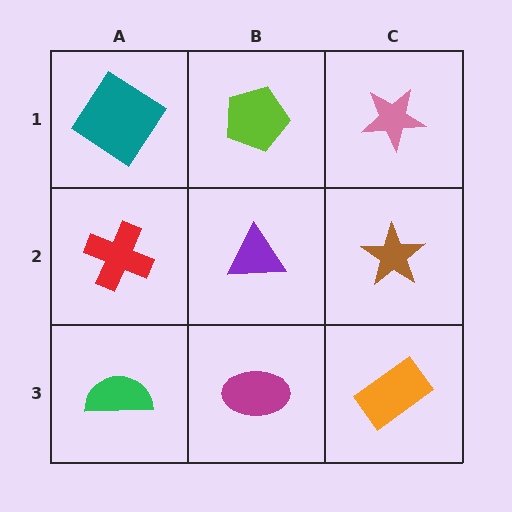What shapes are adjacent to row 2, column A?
A teal diamond (row 1, column A), a green semicircle (row 3, column A), a purple triangle (row 2, column B).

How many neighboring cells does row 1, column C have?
2.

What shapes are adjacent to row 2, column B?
A lime pentagon (row 1, column B), a magenta ellipse (row 3, column B), a red cross (row 2, column A), a brown star (row 2, column C).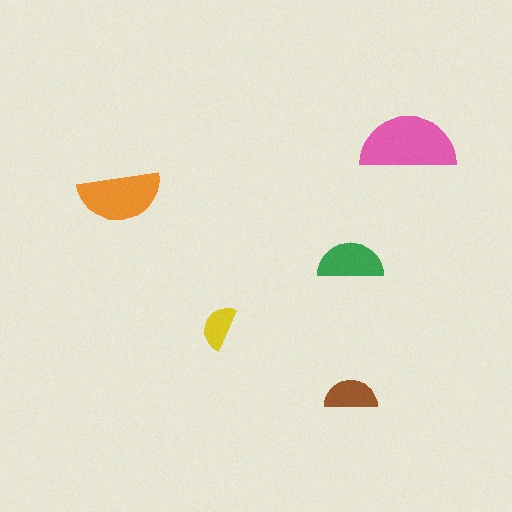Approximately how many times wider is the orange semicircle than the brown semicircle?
About 1.5 times wider.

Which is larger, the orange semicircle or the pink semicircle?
The pink one.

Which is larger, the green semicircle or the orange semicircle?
The orange one.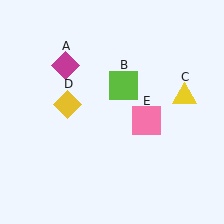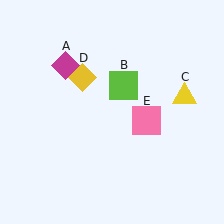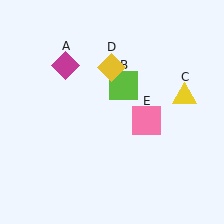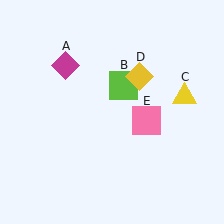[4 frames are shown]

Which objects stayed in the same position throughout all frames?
Magenta diamond (object A) and lime square (object B) and yellow triangle (object C) and pink square (object E) remained stationary.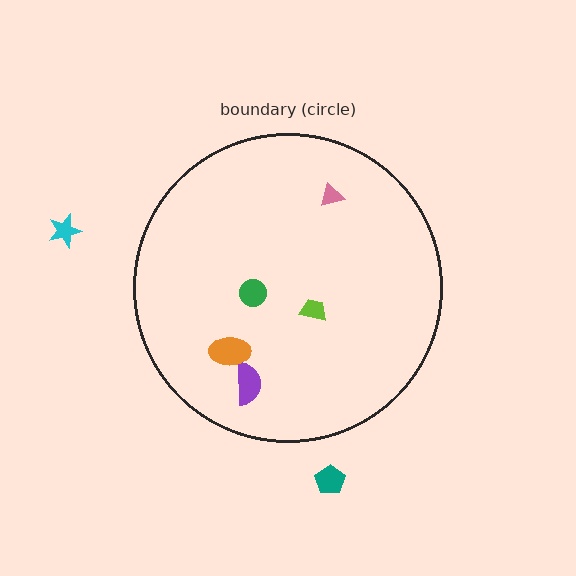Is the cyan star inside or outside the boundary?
Outside.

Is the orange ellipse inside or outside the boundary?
Inside.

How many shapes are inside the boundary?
5 inside, 2 outside.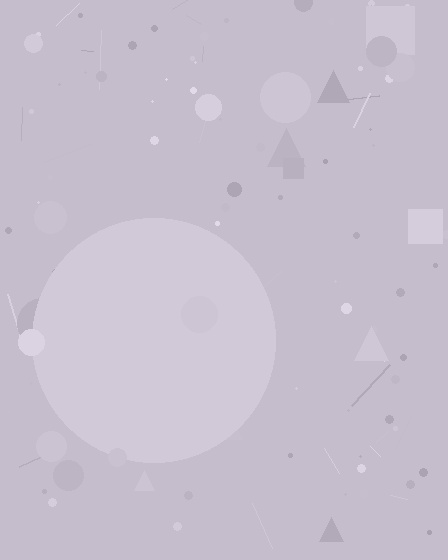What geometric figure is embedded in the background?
A circle is embedded in the background.